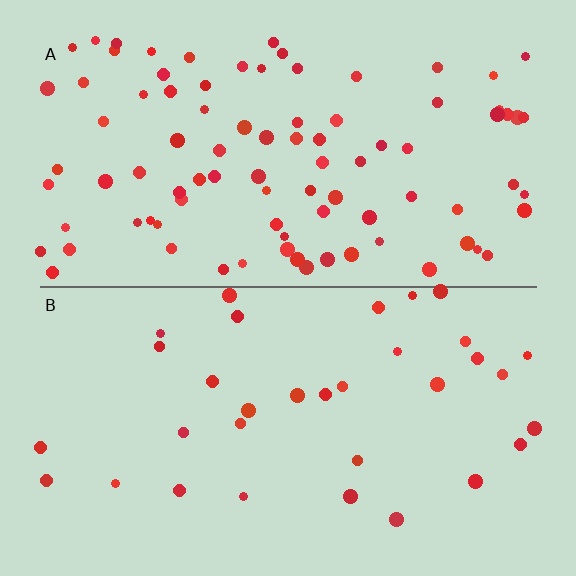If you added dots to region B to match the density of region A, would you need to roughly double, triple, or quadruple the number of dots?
Approximately triple.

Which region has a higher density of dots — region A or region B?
A (the top).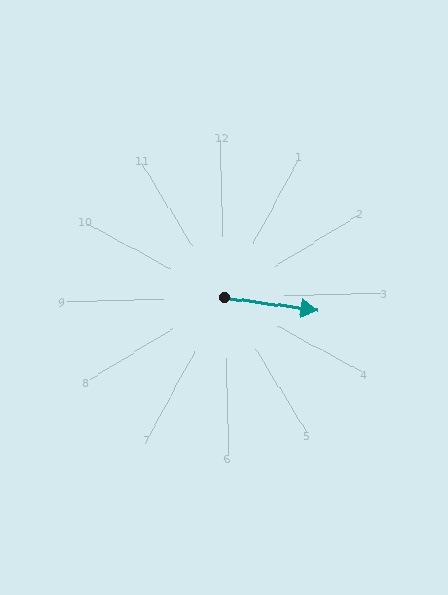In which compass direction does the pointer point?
East.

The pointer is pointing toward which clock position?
Roughly 3 o'clock.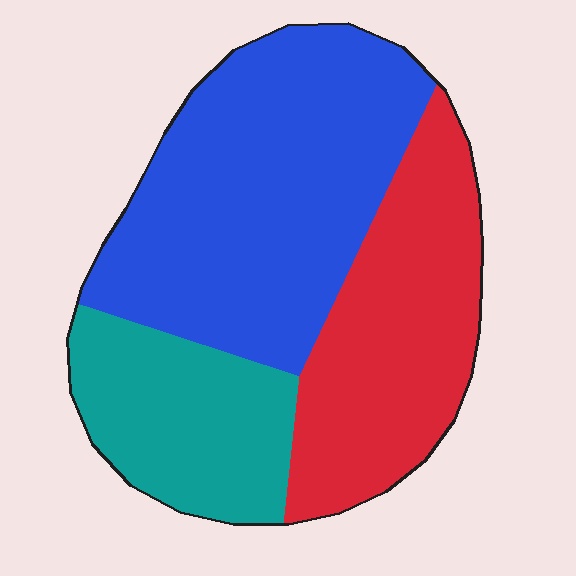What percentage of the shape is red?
Red covers around 30% of the shape.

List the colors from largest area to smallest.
From largest to smallest: blue, red, teal.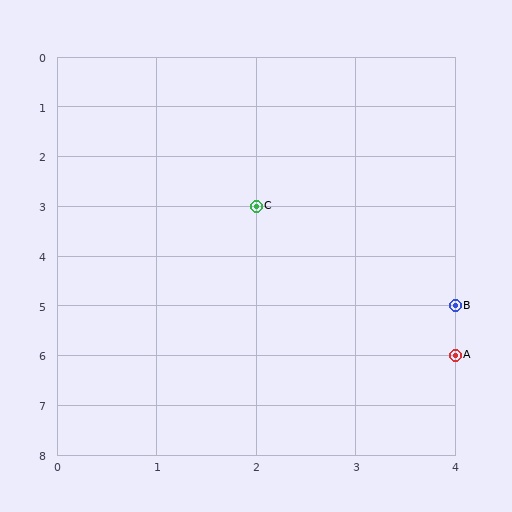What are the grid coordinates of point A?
Point A is at grid coordinates (4, 6).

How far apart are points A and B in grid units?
Points A and B are 1 row apart.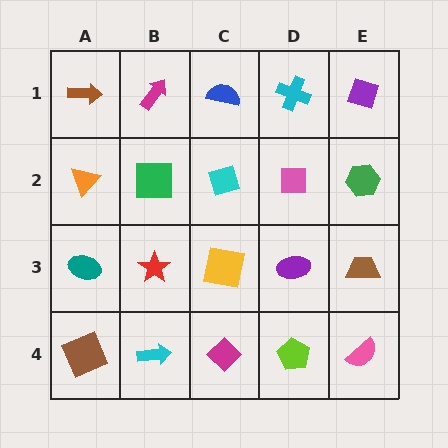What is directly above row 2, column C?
A blue semicircle.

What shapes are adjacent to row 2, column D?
A cyan cross (row 1, column D), a purple ellipse (row 3, column D), a cyan diamond (row 2, column C), a green hexagon (row 2, column E).